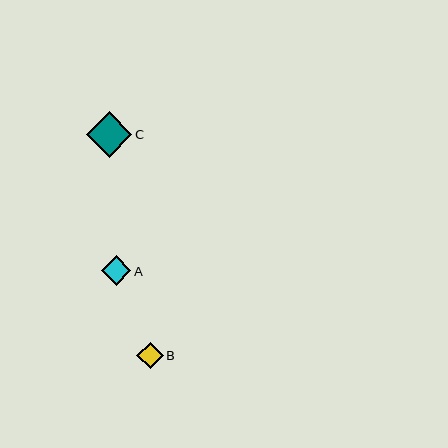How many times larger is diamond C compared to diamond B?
Diamond C is approximately 1.7 times the size of diamond B.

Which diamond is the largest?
Diamond C is the largest with a size of approximately 45 pixels.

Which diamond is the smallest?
Diamond B is the smallest with a size of approximately 27 pixels.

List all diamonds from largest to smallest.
From largest to smallest: C, A, B.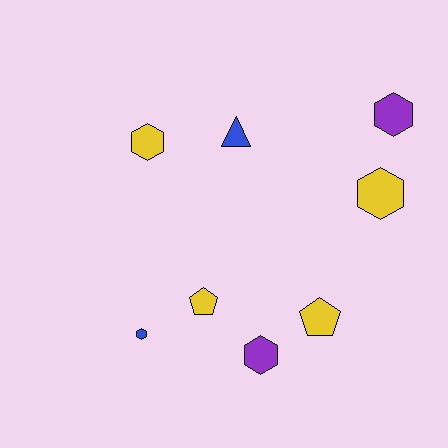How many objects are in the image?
There are 8 objects.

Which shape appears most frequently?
Hexagon, with 5 objects.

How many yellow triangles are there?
There are no yellow triangles.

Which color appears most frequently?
Yellow, with 4 objects.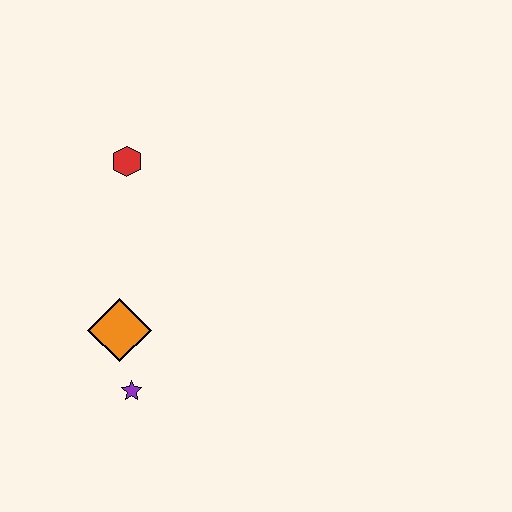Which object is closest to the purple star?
The orange diamond is closest to the purple star.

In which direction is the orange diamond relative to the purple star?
The orange diamond is above the purple star.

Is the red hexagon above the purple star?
Yes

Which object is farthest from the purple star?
The red hexagon is farthest from the purple star.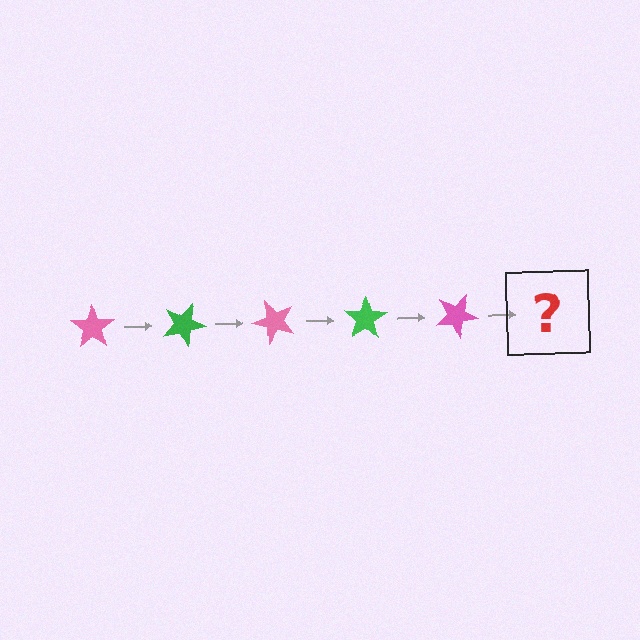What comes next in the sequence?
The next element should be a green star, rotated 125 degrees from the start.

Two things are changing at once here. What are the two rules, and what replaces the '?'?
The two rules are that it rotates 25 degrees each step and the color cycles through pink and green. The '?' should be a green star, rotated 125 degrees from the start.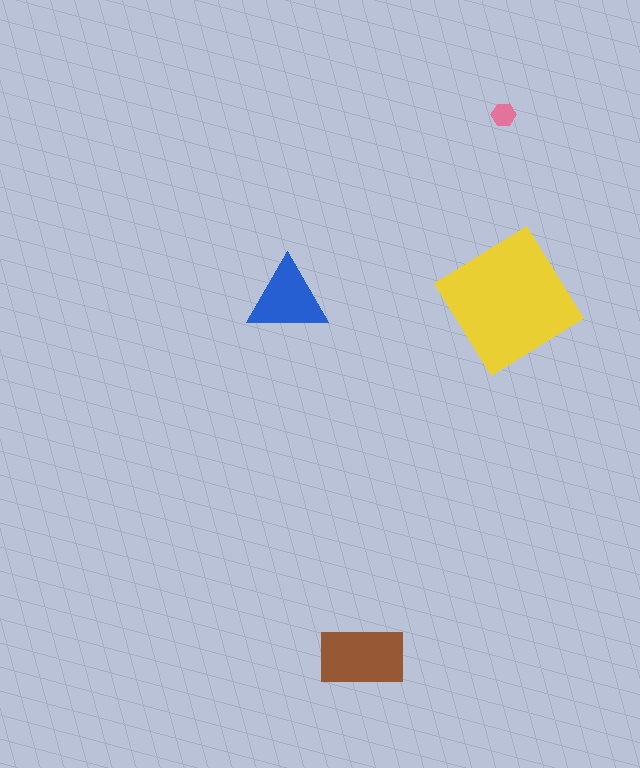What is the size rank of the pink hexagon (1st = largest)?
4th.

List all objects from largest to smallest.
The yellow diamond, the brown rectangle, the blue triangle, the pink hexagon.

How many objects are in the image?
There are 4 objects in the image.